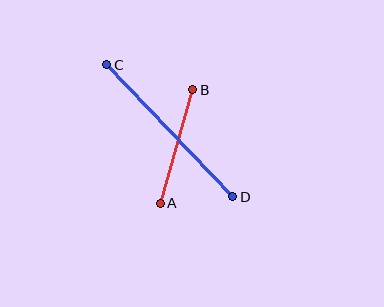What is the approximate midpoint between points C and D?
The midpoint is at approximately (170, 131) pixels.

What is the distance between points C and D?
The distance is approximately 183 pixels.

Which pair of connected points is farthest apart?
Points C and D are farthest apart.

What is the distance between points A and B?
The distance is approximately 118 pixels.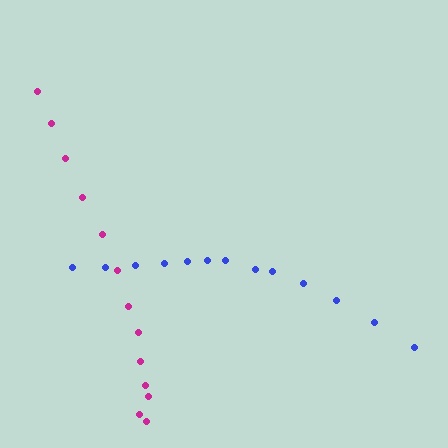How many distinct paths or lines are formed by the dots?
There are 2 distinct paths.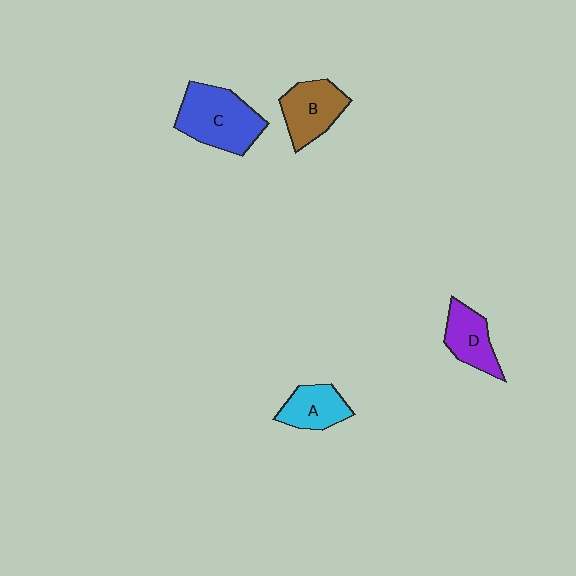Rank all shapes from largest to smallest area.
From largest to smallest: C (blue), B (brown), D (purple), A (cyan).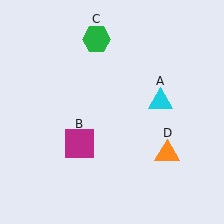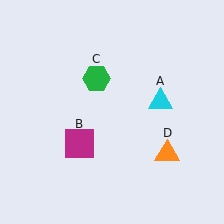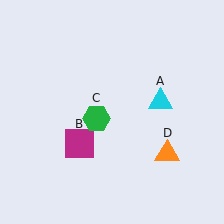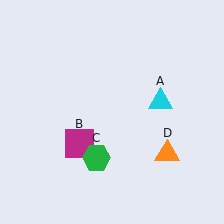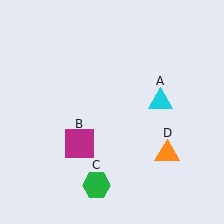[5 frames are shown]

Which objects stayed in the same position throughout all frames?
Cyan triangle (object A) and magenta square (object B) and orange triangle (object D) remained stationary.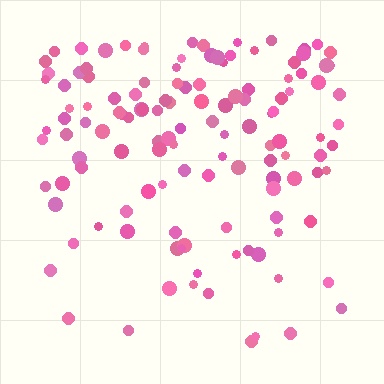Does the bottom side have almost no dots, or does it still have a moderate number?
Still a moderate number, just noticeably fewer than the top.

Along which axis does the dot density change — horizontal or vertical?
Vertical.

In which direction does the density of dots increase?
From bottom to top, with the top side densest.